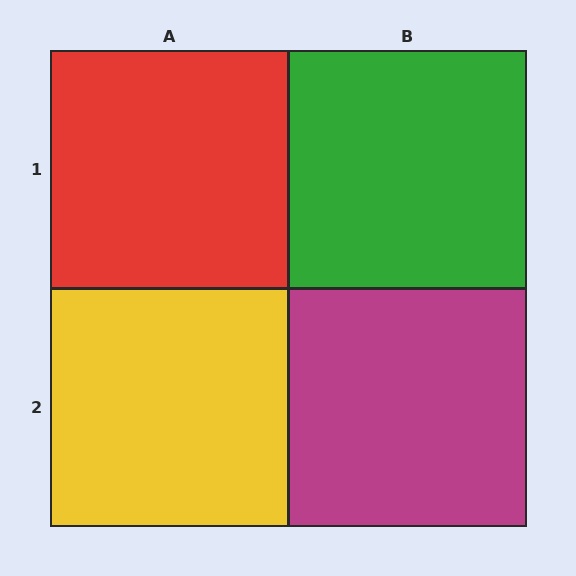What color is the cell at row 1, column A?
Red.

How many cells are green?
1 cell is green.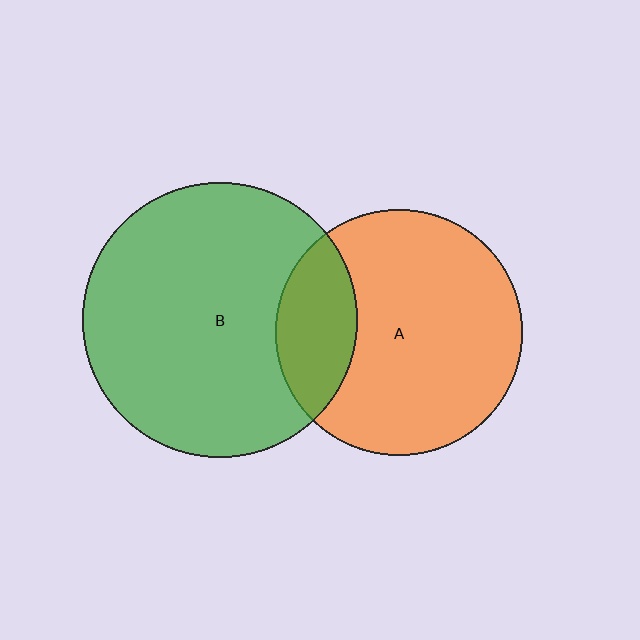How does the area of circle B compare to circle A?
Approximately 1.2 times.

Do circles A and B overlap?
Yes.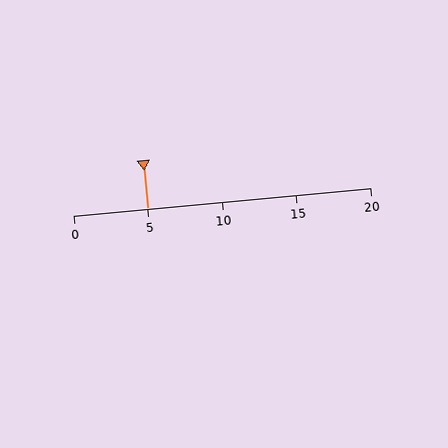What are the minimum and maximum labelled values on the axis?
The axis runs from 0 to 20.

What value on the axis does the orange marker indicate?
The marker indicates approximately 5.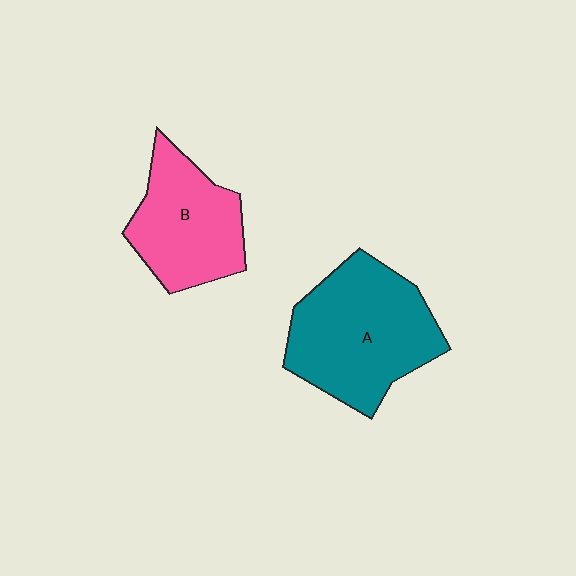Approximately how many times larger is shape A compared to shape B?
Approximately 1.4 times.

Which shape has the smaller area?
Shape B (pink).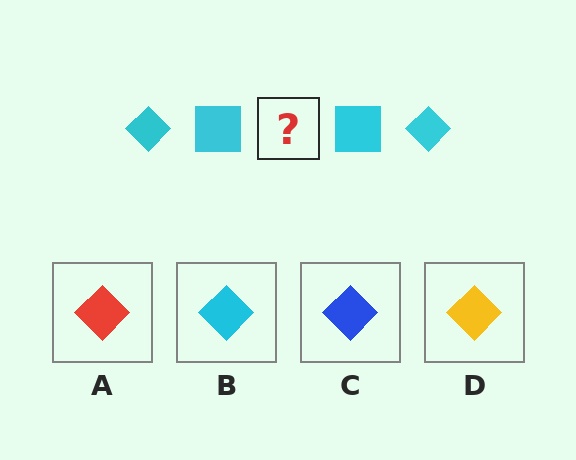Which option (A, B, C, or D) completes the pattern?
B.